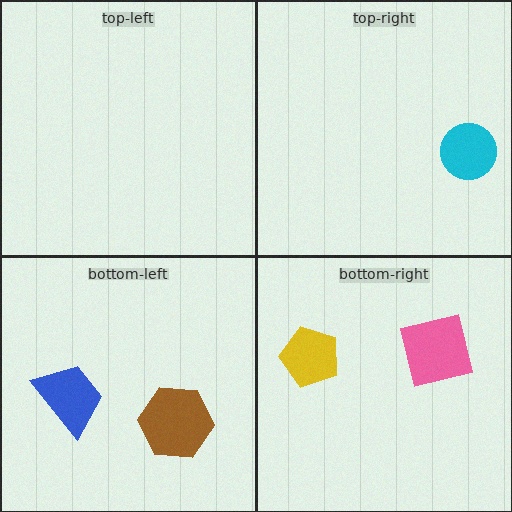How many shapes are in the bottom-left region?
2.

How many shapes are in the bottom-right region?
2.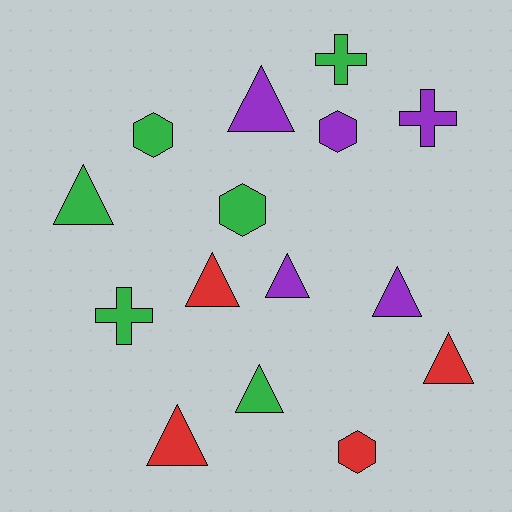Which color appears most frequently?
Green, with 6 objects.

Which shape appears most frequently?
Triangle, with 8 objects.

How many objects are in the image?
There are 15 objects.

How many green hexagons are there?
There are 2 green hexagons.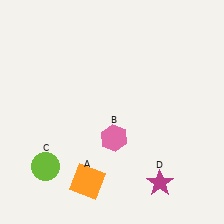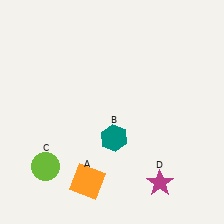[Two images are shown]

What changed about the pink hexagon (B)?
In Image 1, B is pink. In Image 2, it changed to teal.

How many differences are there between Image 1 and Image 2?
There is 1 difference between the two images.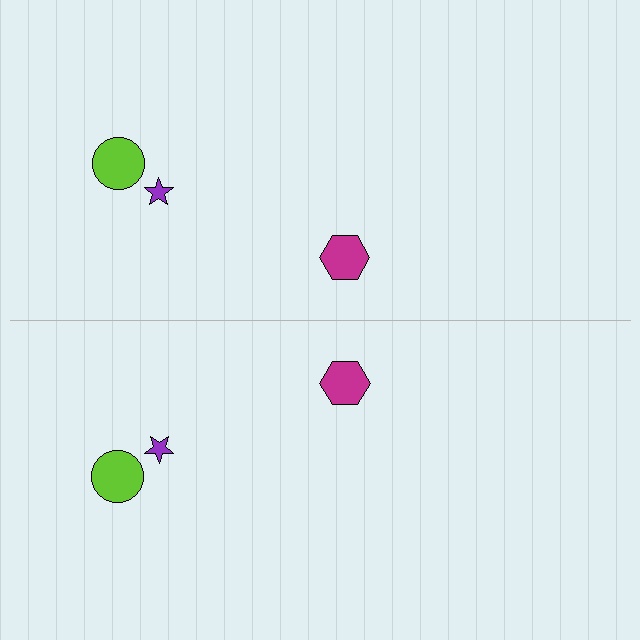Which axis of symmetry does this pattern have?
The pattern has a horizontal axis of symmetry running through the center of the image.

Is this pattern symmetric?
Yes, this pattern has bilateral (reflection) symmetry.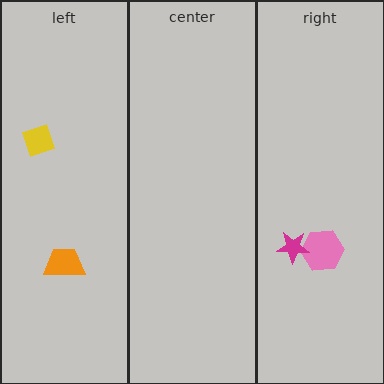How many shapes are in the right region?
2.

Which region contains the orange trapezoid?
The left region.